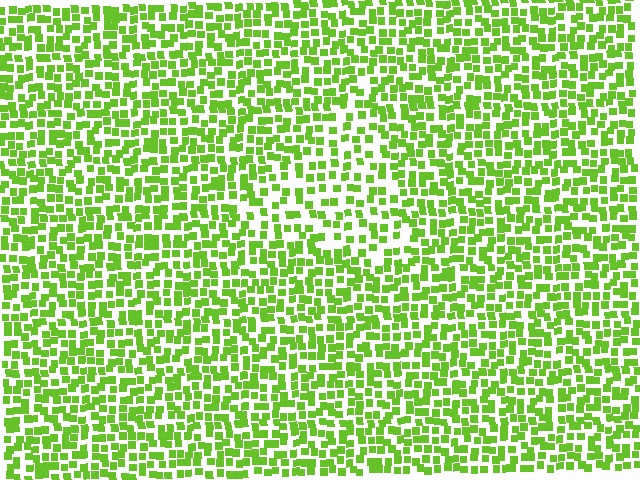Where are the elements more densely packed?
The elements are more densely packed outside the triangle boundary.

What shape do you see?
I see a triangle.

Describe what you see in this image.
The image contains small lime elements arranged at two different densities. A triangle-shaped region is visible where the elements are less densely packed than the surrounding area.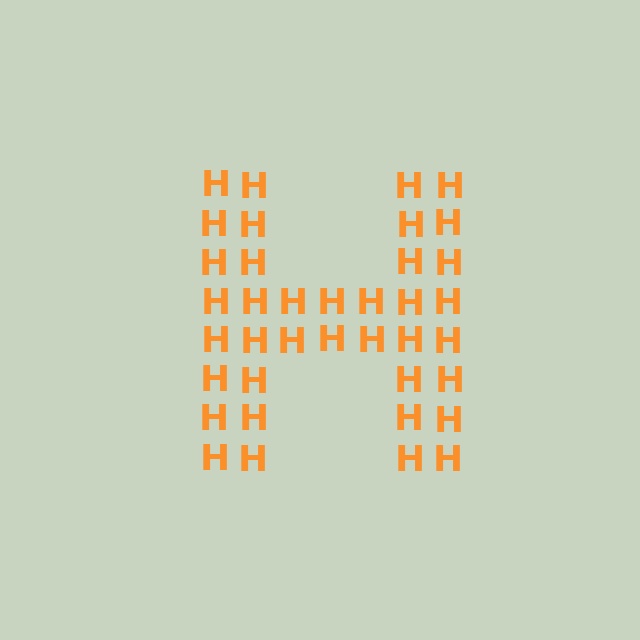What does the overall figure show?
The overall figure shows the letter H.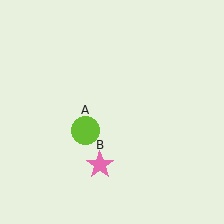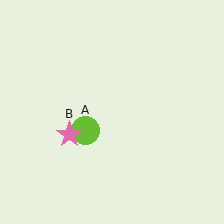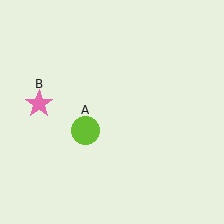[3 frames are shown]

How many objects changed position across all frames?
1 object changed position: pink star (object B).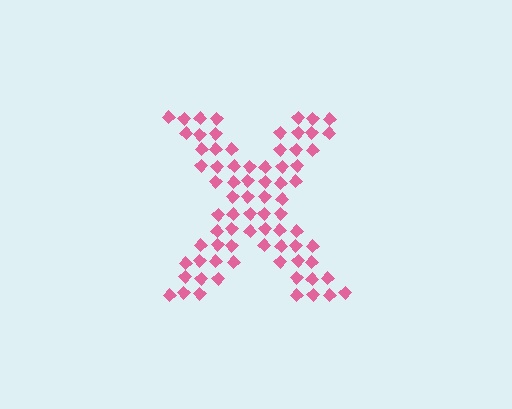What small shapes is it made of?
It is made of small diamonds.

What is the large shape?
The large shape is the letter X.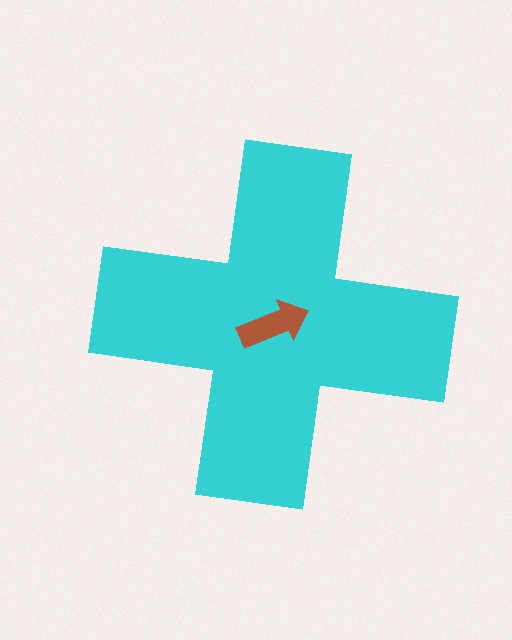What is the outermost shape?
The cyan cross.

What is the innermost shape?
The brown arrow.